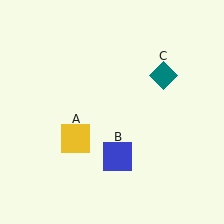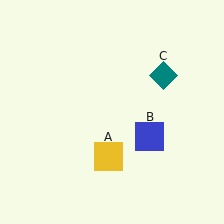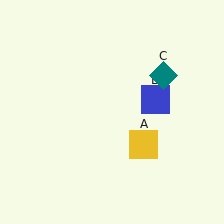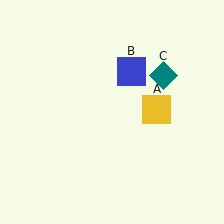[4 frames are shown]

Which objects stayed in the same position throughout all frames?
Teal diamond (object C) remained stationary.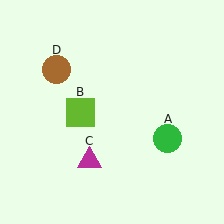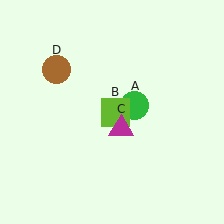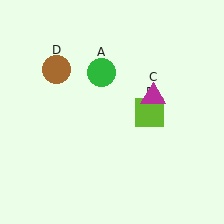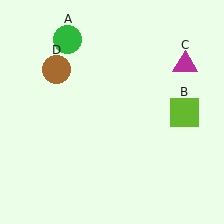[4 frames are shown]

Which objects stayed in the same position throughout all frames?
Brown circle (object D) remained stationary.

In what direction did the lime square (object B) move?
The lime square (object B) moved right.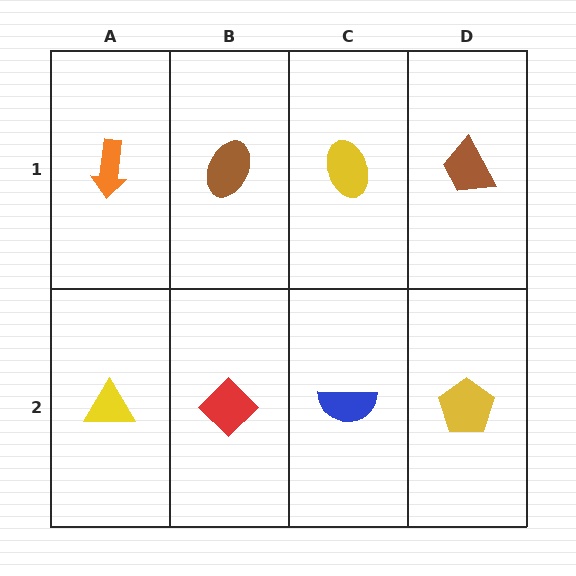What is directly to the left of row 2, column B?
A yellow triangle.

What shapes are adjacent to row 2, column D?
A brown trapezoid (row 1, column D), a blue semicircle (row 2, column C).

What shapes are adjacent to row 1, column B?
A red diamond (row 2, column B), an orange arrow (row 1, column A), a yellow ellipse (row 1, column C).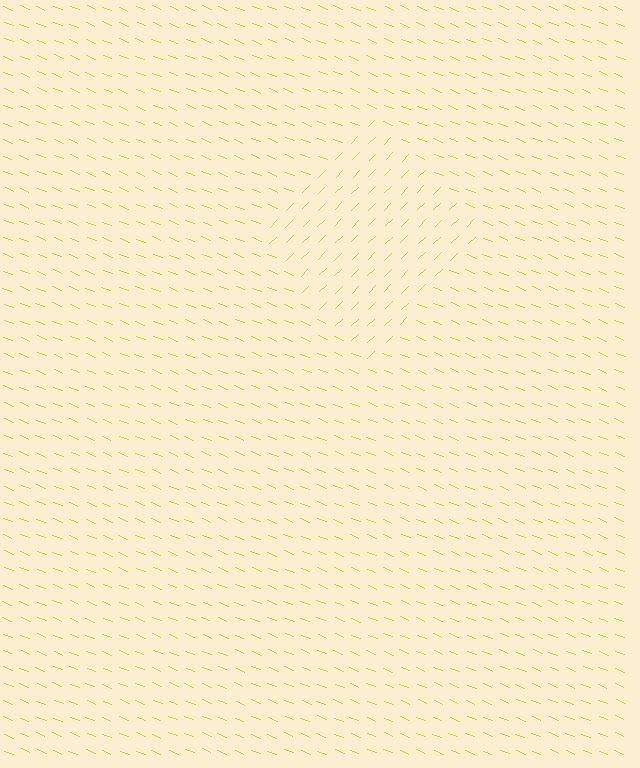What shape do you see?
I see a diamond.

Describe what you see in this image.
The image is filled with small yellow line segments. A diamond region in the image has lines oriented differently from the surrounding lines, creating a visible texture boundary.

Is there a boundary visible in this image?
Yes, there is a texture boundary formed by a change in line orientation.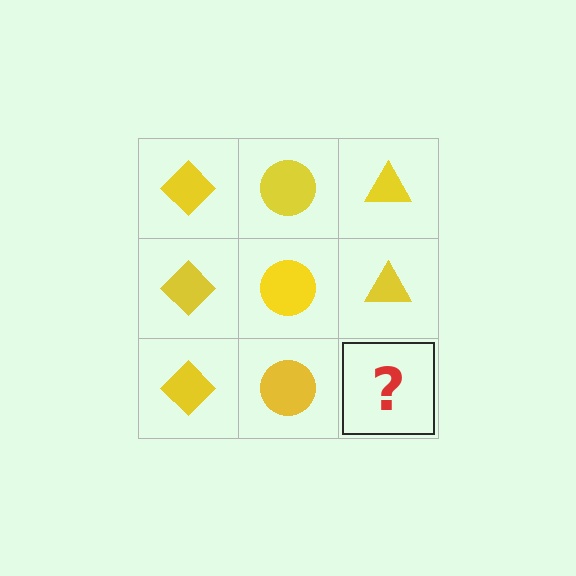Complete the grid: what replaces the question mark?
The question mark should be replaced with a yellow triangle.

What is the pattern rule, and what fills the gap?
The rule is that each column has a consistent shape. The gap should be filled with a yellow triangle.